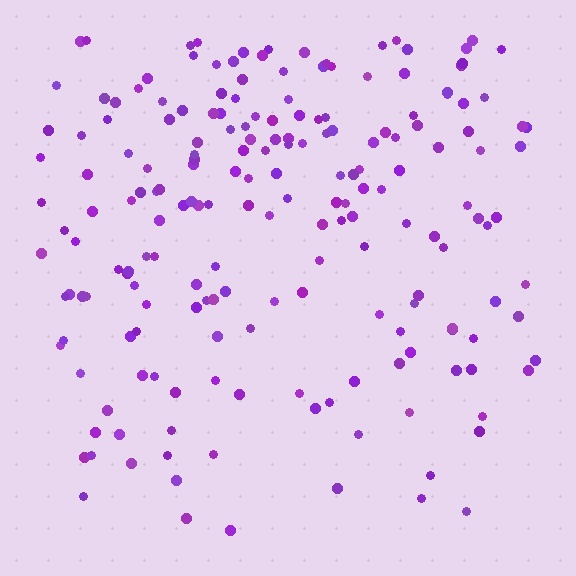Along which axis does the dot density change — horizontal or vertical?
Vertical.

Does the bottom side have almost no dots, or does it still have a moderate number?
Still a moderate number, just noticeably fewer than the top.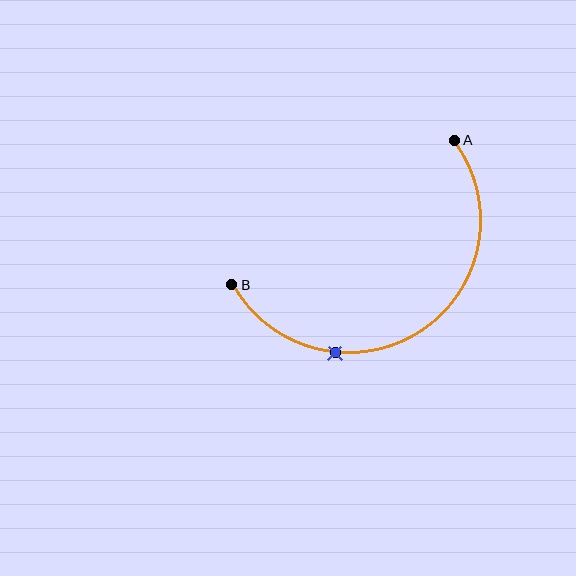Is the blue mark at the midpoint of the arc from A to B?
No. The blue mark lies on the arc but is closer to endpoint B. The arc midpoint would be at the point on the curve equidistant along the arc from both A and B.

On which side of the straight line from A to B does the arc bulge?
The arc bulges below the straight line connecting A and B.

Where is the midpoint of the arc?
The arc midpoint is the point on the curve farthest from the straight line joining A and B. It sits below that line.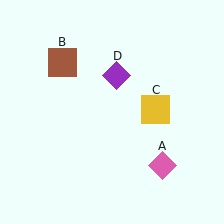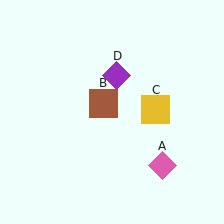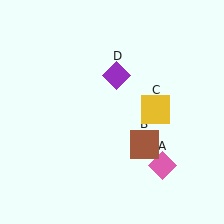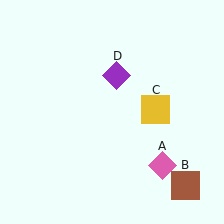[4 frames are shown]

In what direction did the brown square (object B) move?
The brown square (object B) moved down and to the right.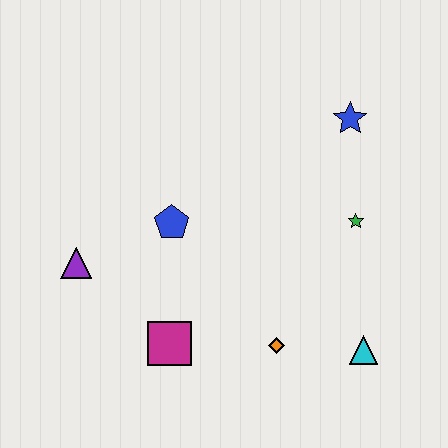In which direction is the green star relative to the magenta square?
The green star is to the right of the magenta square.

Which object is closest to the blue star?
The green star is closest to the blue star.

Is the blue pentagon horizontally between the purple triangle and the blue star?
Yes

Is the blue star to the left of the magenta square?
No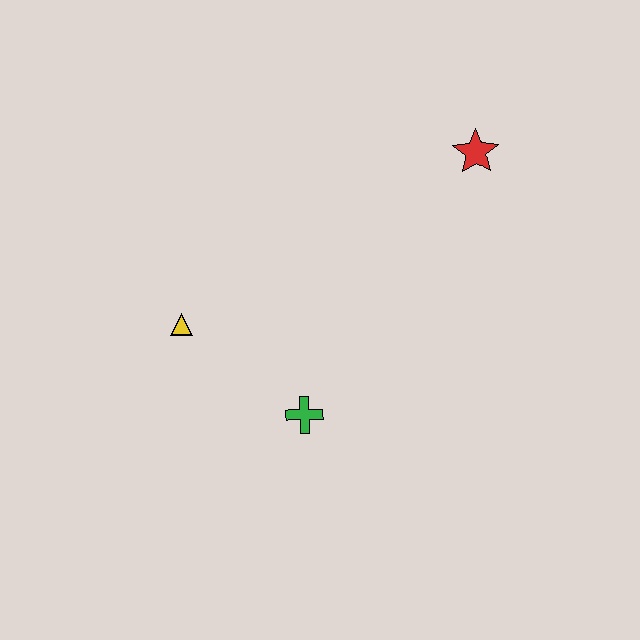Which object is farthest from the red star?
The yellow triangle is farthest from the red star.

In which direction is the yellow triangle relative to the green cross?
The yellow triangle is to the left of the green cross.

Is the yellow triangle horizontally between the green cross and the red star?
No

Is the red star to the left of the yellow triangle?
No